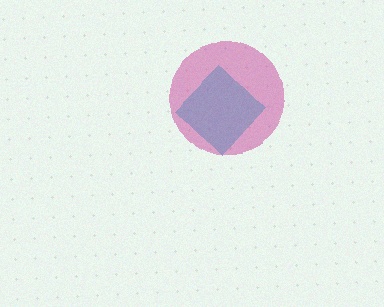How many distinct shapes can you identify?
There are 2 distinct shapes: a cyan diamond, a magenta circle.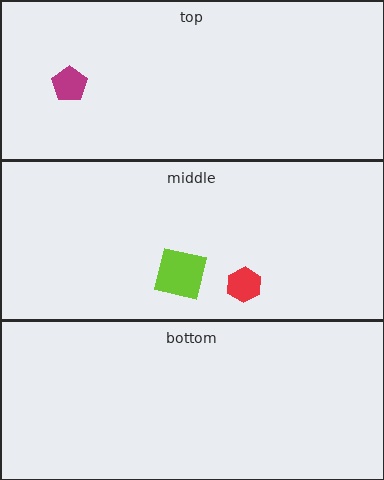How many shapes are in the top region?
1.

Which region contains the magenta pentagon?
The top region.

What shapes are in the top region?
The magenta pentagon.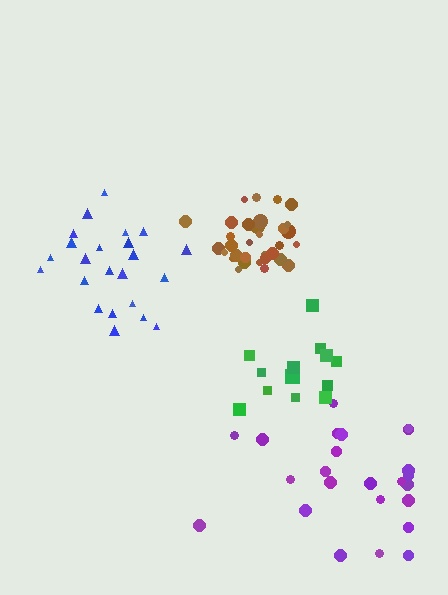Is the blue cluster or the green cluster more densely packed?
Green.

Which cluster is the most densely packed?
Brown.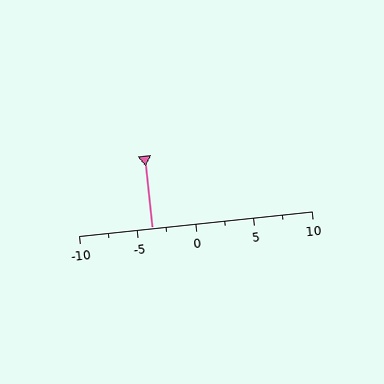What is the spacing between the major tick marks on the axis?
The major ticks are spaced 5 apart.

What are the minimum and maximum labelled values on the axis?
The axis runs from -10 to 10.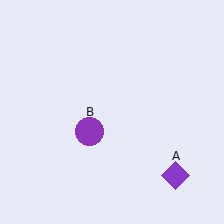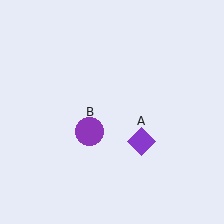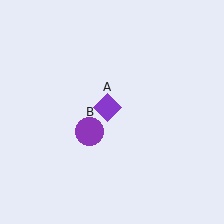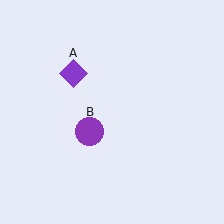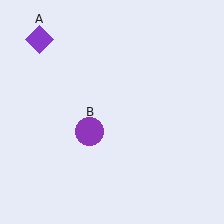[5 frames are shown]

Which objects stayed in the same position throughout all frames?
Purple circle (object B) remained stationary.